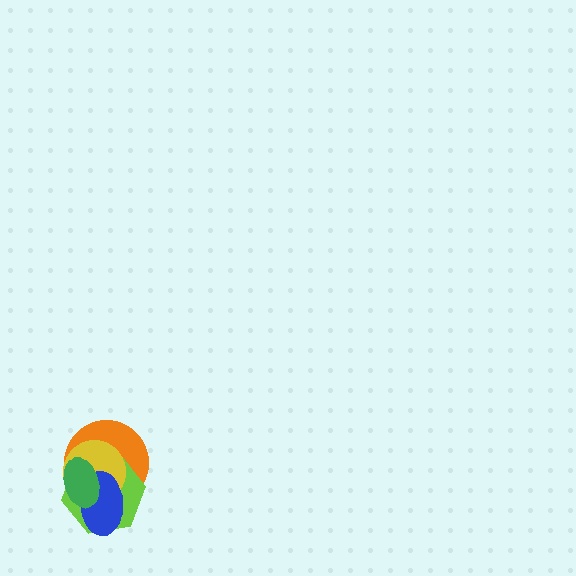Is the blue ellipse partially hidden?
Yes, it is partially covered by another shape.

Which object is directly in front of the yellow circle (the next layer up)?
The blue ellipse is directly in front of the yellow circle.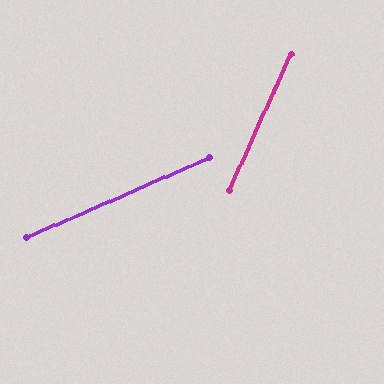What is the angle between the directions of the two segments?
Approximately 42 degrees.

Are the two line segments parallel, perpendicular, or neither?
Neither parallel nor perpendicular — they differ by about 42°.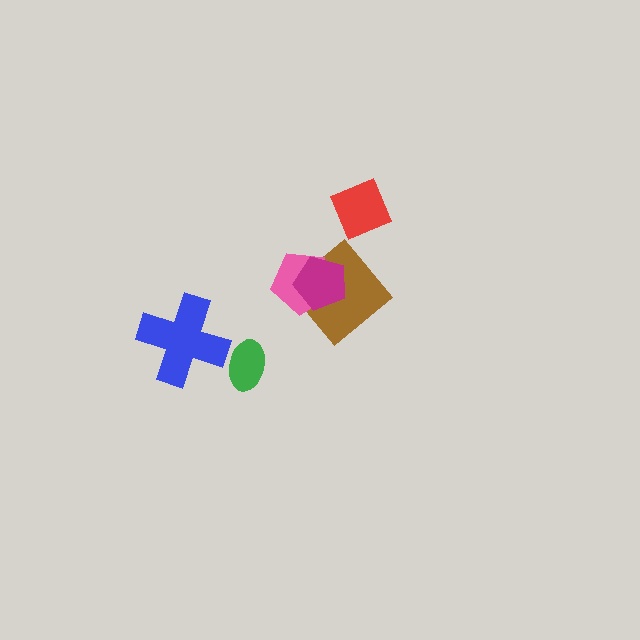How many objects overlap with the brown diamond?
2 objects overlap with the brown diamond.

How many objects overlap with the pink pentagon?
2 objects overlap with the pink pentagon.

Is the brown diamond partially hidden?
Yes, it is partially covered by another shape.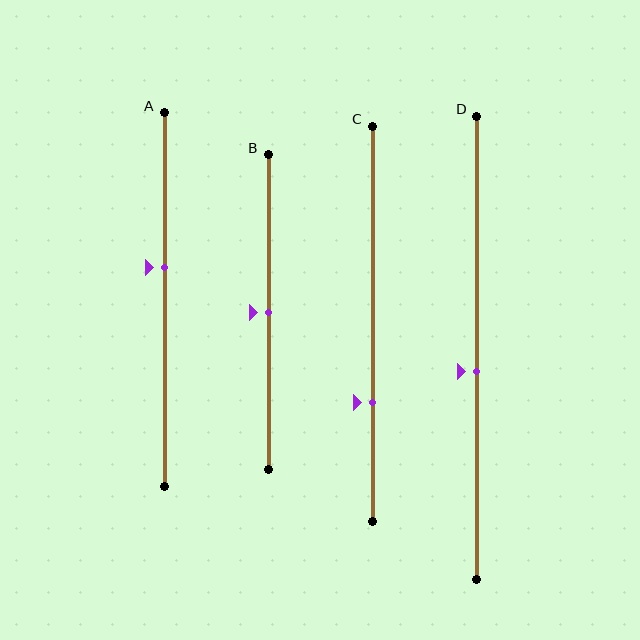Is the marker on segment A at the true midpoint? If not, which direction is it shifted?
No, the marker on segment A is shifted upward by about 9% of the segment length.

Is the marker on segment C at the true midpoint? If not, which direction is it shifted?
No, the marker on segment C is shifted downward by about 20% of the segment length.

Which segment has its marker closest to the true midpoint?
Segment B has its marker closest to the true midpoint.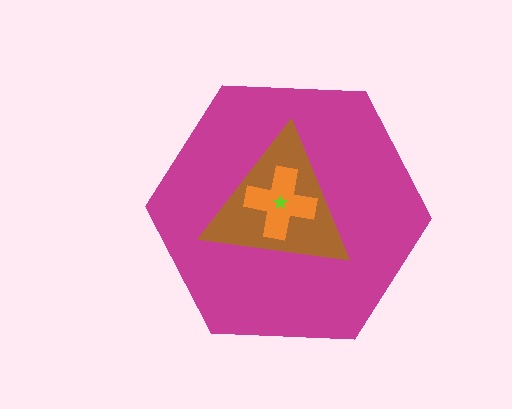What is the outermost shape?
The magenta hexagon.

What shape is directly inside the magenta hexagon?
The brown triangle.